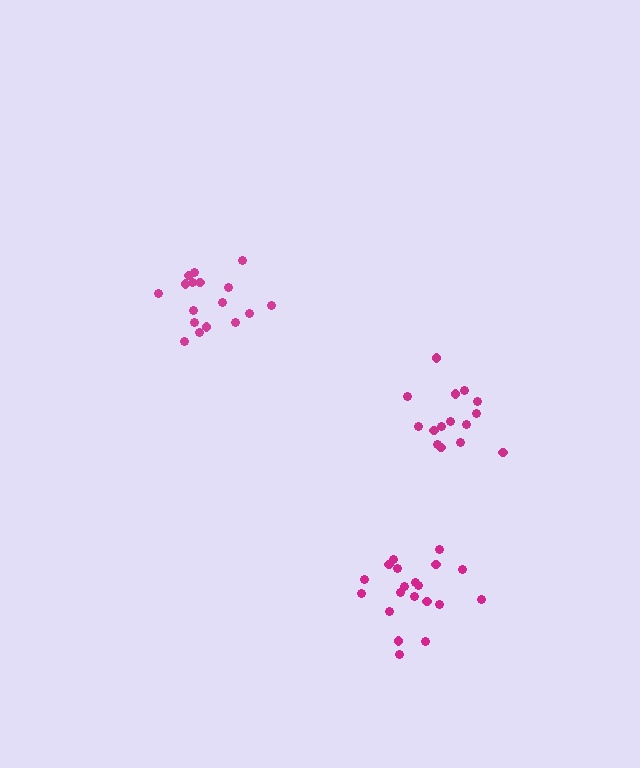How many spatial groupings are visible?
There are 3 spatial groupings.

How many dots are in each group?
Group 1: 17 dots, Group 2: 20 dots, Group 3: 15 dots (52 total).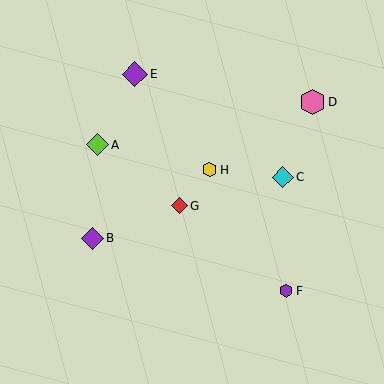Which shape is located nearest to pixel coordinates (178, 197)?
The red diamond (labeled G) at (179, 206) is nearest to that location.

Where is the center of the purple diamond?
The center of the purple diamond is at (135, 74).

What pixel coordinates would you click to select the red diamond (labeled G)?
Click at (179, 206) to select the red diamond G.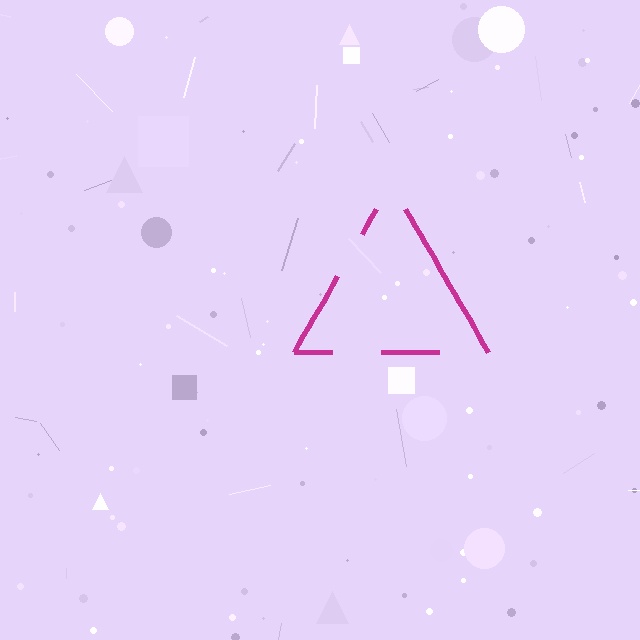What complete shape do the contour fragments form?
The contour fragments form a triangle.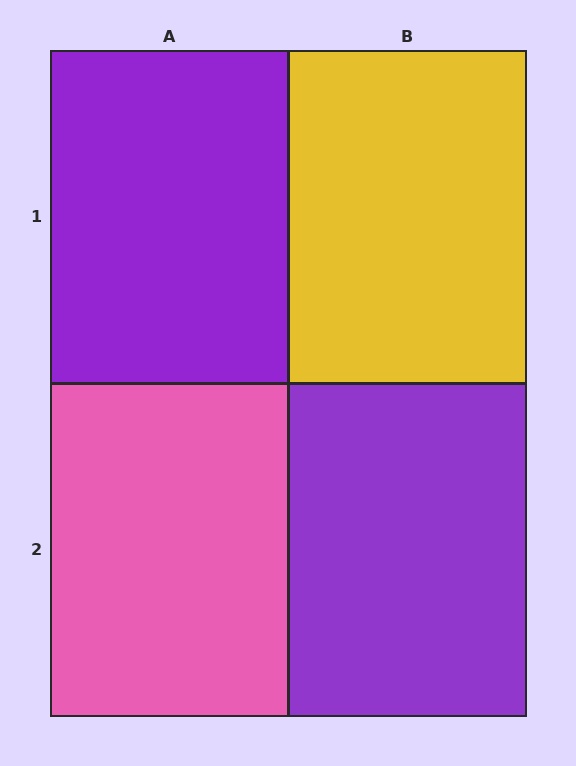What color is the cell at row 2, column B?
Purple.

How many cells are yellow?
1 cell is yellow.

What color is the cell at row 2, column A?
Pink.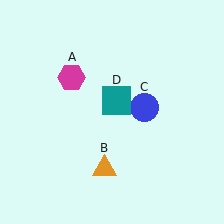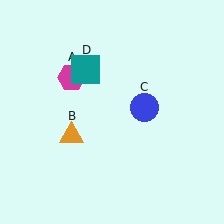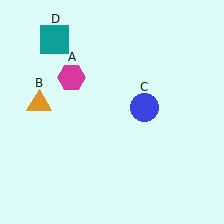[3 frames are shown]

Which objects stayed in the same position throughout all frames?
Magenta hexagon (object A) and blue circle (object C) remained stationary.